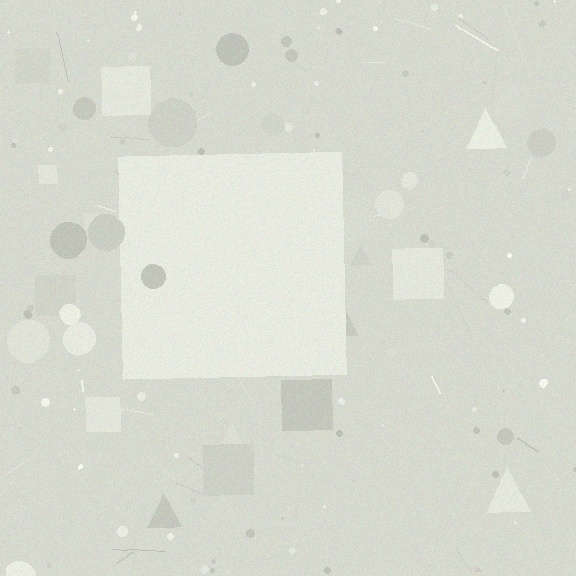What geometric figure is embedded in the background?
A square is embedded in the background.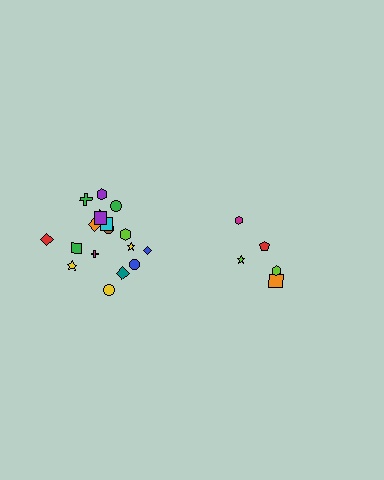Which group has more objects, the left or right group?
The left group.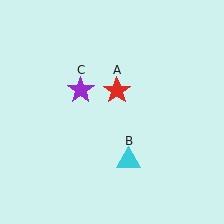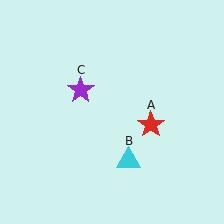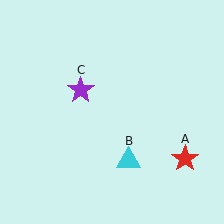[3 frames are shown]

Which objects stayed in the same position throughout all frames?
Cyan triangle (object B) and purple star (object C) remained stationary.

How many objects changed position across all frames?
1 object changed position: red star (object A).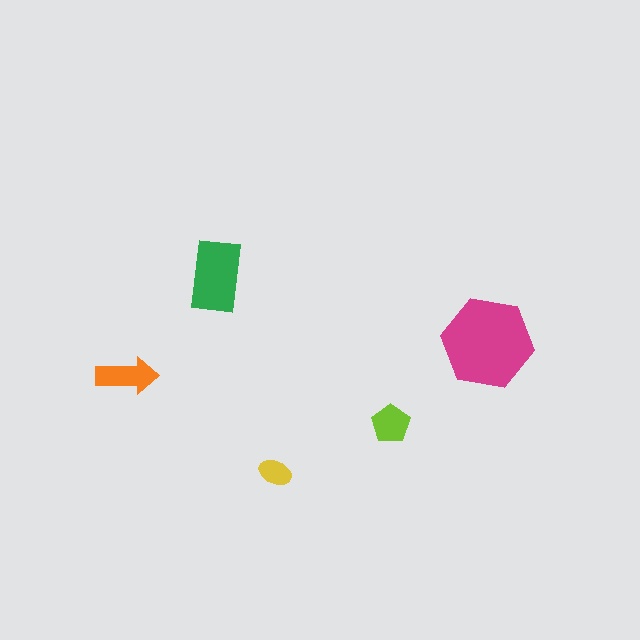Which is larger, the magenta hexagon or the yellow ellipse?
The magenta hexagon.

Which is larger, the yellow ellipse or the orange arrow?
The orange arrow.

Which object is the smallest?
The yellow ellipse.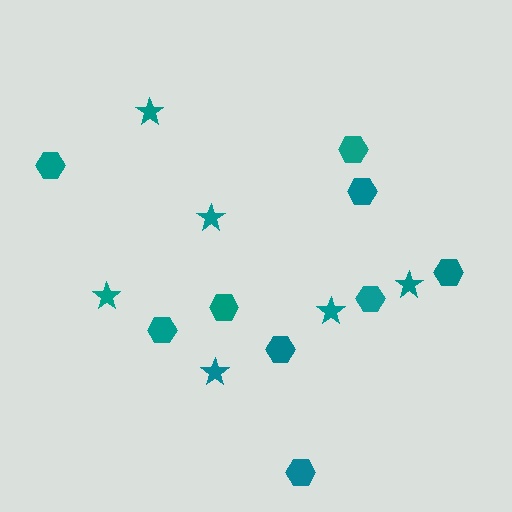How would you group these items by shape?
There are 2 groups: one group of stars (6) and one group of hexagons (9).